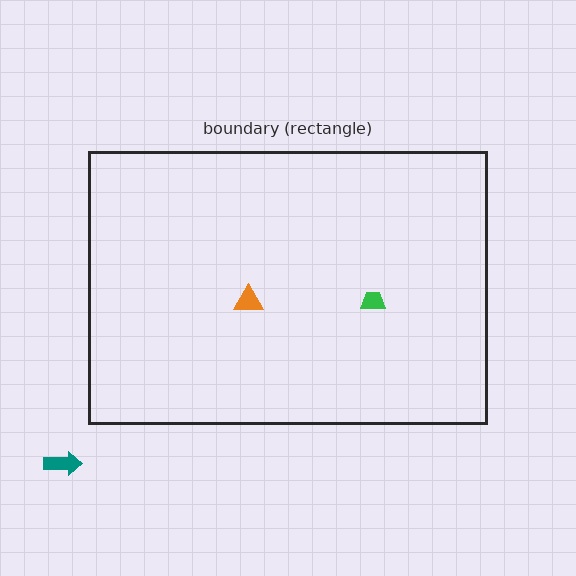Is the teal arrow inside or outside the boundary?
Outside.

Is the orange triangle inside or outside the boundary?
Inside.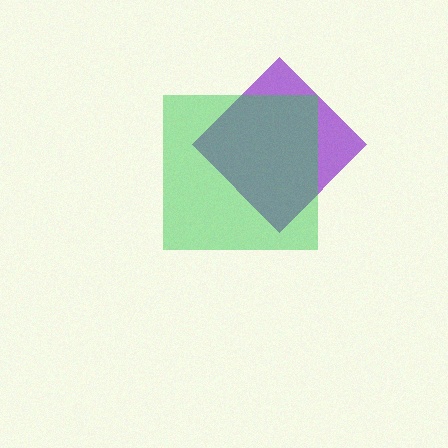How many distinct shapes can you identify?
There are 2 distinct shapes: a purple diamond, a green square.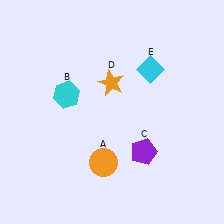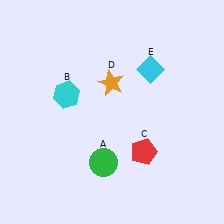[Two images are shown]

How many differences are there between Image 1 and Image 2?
There are 2 differences between the two images.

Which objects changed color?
A changed from orange to green. C changed from purple to red.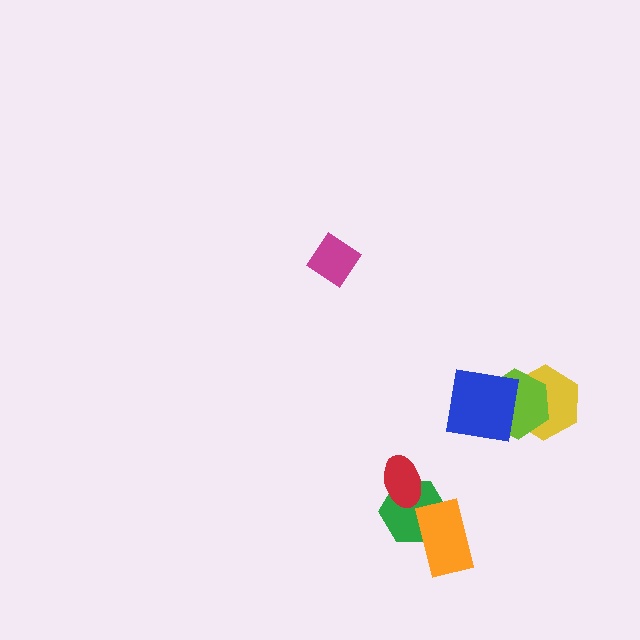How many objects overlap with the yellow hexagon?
2 objects overlap with the yellow hexagon.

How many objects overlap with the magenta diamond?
0 objects overlap with the magenta diamond.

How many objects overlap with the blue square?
2 objects overlap with the blue square.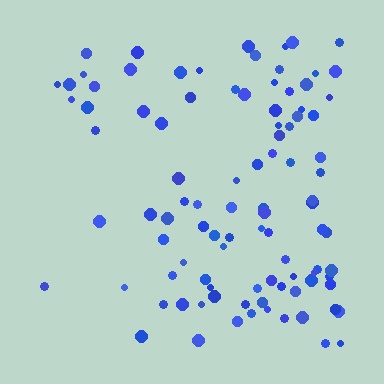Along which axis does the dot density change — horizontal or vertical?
Horizontal.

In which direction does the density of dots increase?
From left to right, with the right side densest.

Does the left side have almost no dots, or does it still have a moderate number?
Still a moderate number, just noticeably fewer than the right.